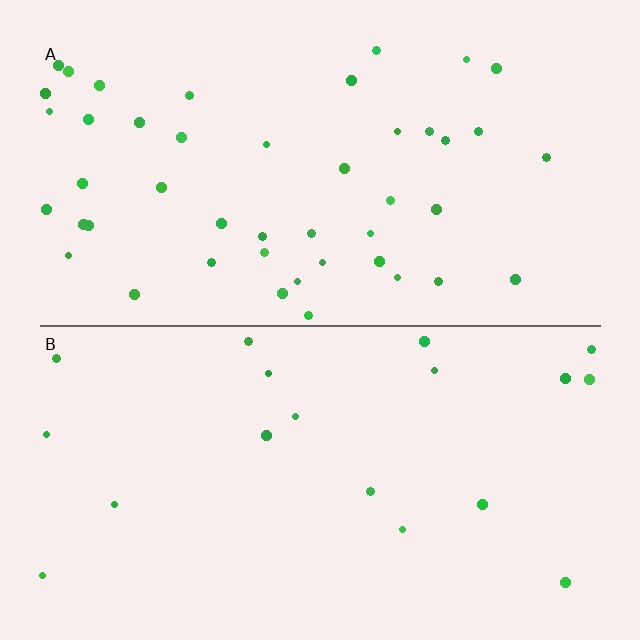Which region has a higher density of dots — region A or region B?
A (the top).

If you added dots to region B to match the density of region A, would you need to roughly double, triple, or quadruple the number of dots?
Approximately double.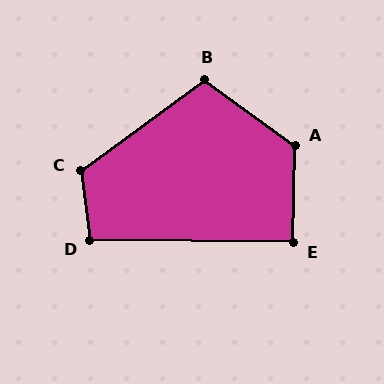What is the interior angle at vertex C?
Approximately 119 degrees (obtuse).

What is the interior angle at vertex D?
Approximately 98 degrees (obtuse).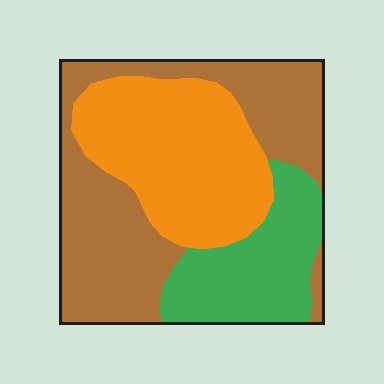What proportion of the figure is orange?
Orange covers about 35% of the figure.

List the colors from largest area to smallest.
From largest to smallest: brown, orange, green.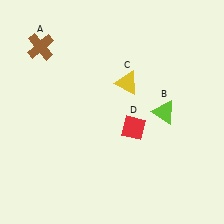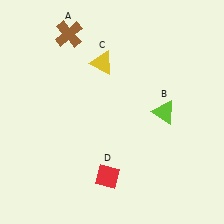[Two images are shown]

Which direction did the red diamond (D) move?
The red diamond (D) moved down.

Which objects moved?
The objects that moved are: the brown cross (A), the yellow triangle (C), the red diamond (D).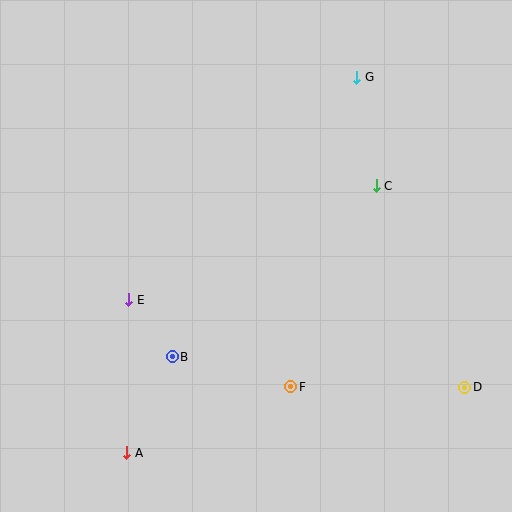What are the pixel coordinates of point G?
Point G is at (357, 77).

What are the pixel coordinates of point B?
Point B is at (172, 357).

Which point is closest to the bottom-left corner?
Point A is closest to the bottom-left corner.